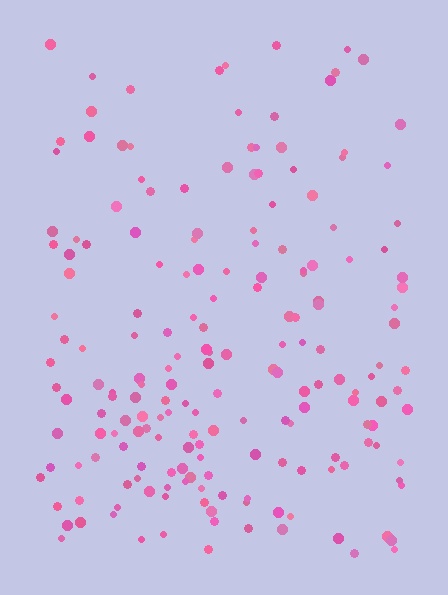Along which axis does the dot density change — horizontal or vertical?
Vertical.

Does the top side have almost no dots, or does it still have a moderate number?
Still a moderate number, just noticeably fewer than the bottom.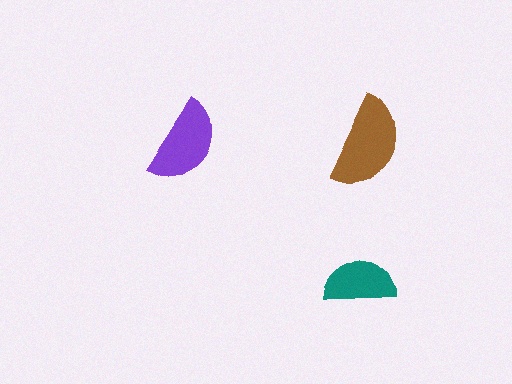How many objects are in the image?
There are 3 objects in the image.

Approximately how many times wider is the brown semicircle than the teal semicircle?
About 1.5 times wider.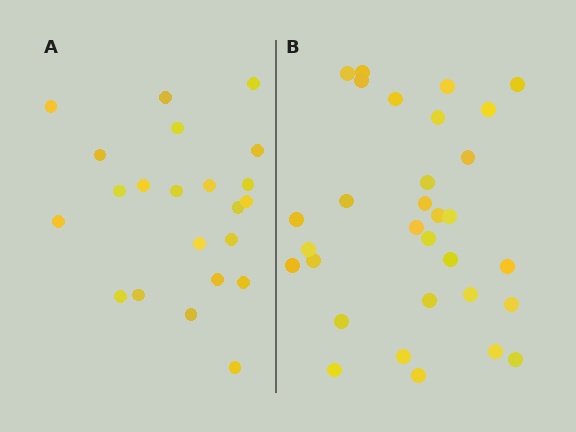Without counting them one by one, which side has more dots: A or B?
Region B (the right region) has more dots.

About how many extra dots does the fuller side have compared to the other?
Region B has roughly 8 or so more dots than region A.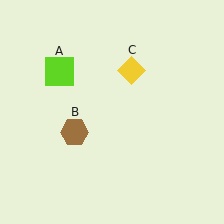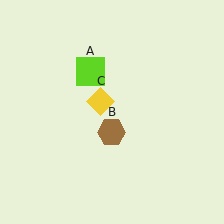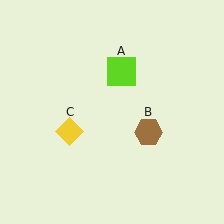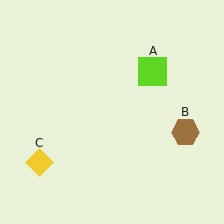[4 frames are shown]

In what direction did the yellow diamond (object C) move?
The yellow diamond (object C) moved down and to the left.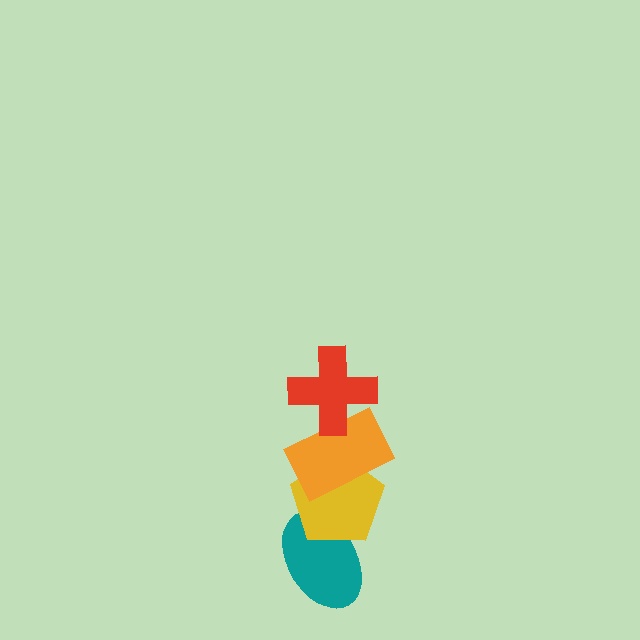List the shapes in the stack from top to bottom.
From top to bottom: the red cross, the orange rectangle, the yellow pentagon, the teal ellipse.